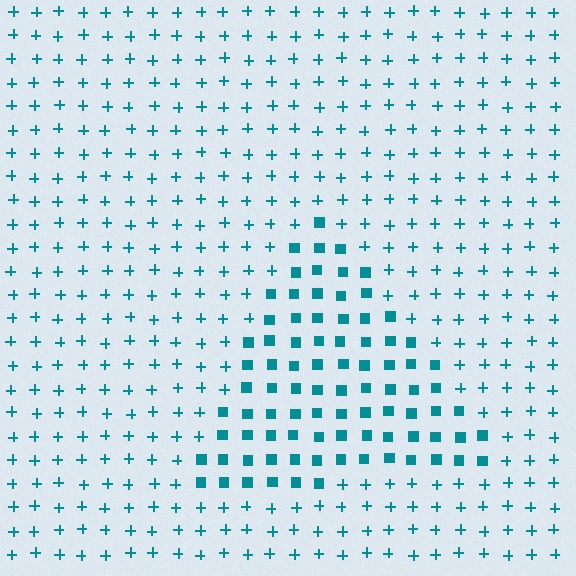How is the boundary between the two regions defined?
The boundary is defined by a change in element shape: squares inside vs. plus signs outside. All elements share the same color and spacing.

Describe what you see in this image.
The image is filled with small teal elements arranged in a uniform grid. A triangle-shaped region contains squares, while the surrounding area contains plus signs. The boundary is defined purely by the change in element shape.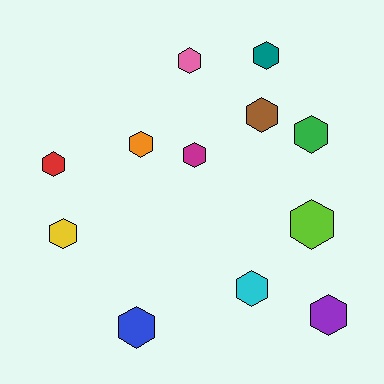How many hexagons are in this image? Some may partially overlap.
There are 12 hexagons.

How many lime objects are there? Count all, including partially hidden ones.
There is 1 lime object.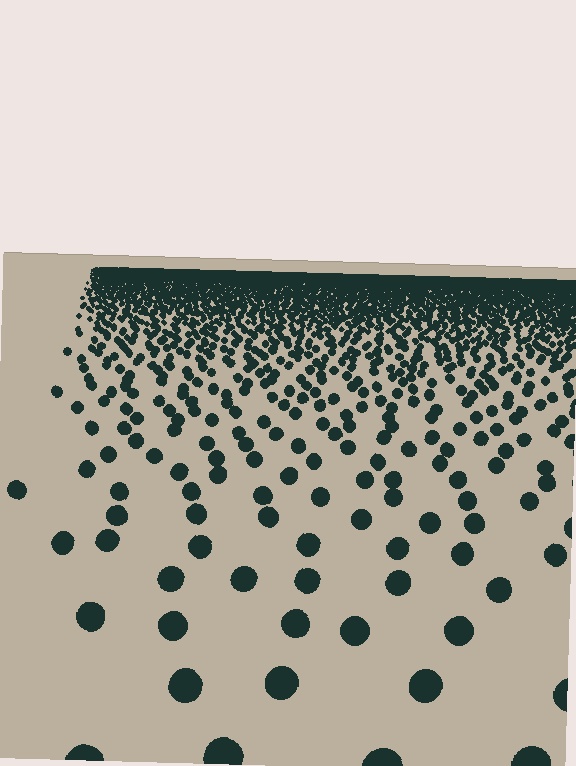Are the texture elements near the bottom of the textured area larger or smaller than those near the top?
Larger. Near the bottom, elements are closer to the viewer and appear at a bigger on-screen size.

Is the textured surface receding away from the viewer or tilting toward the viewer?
The surface is receding away from the viewer. Texture elements get smaller and denser toward the top.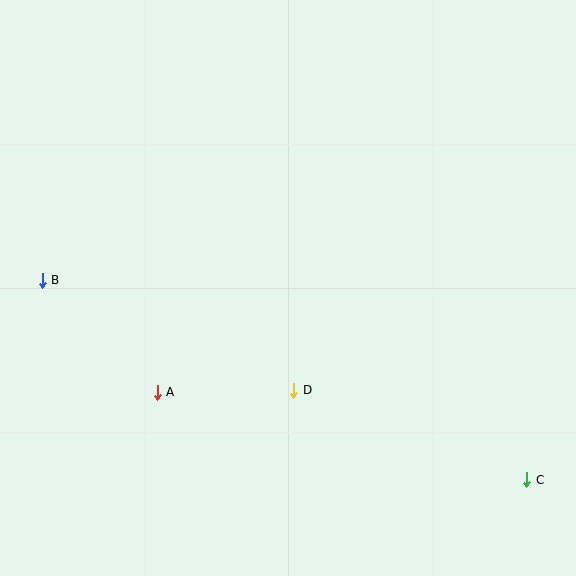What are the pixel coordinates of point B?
Point B is at (42, 280).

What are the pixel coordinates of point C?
Point C is at (527, 480).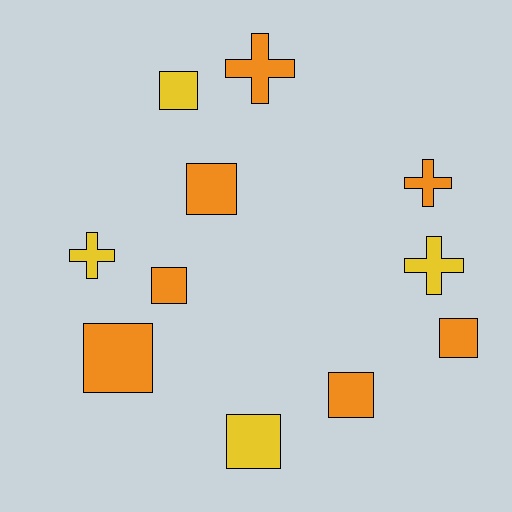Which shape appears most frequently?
Square, with 7 objects.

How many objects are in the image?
There are 11 objects.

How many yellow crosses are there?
There are 2 yellow crosses.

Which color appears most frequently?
Orange, with 7 objects.